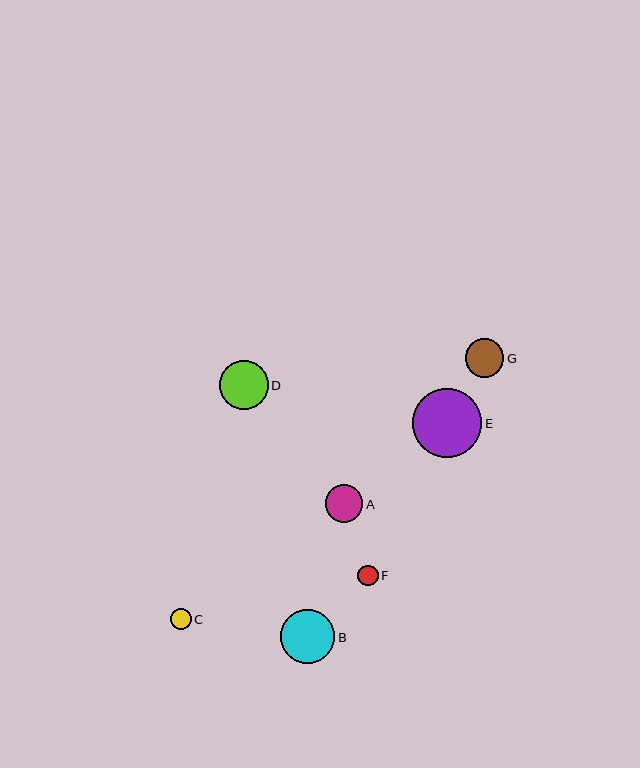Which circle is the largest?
Circle E is the largest with a size of approximately 69 pixels.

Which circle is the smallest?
Circle F is the smallest with a size of approximately 20 pixels.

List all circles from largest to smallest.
From largest to smallest: E, B, D, G, A, C, F.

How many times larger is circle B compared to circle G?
Circle B is approximately 1.4 times the size of circle G.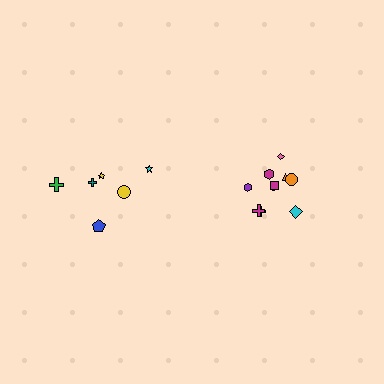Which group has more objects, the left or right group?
The right group.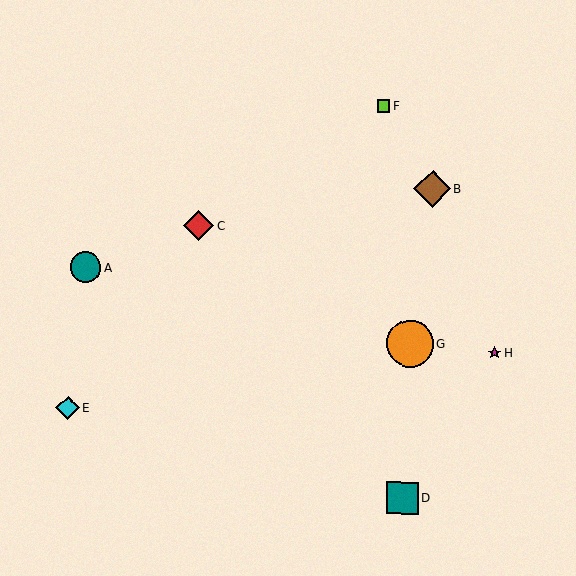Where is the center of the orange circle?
The center of the orange circle is at (410, 344).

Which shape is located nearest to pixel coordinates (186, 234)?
The red diamond (labeled C) at (199, 226) is nearest to that location.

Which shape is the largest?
The orange circle (labeled G) is the largest.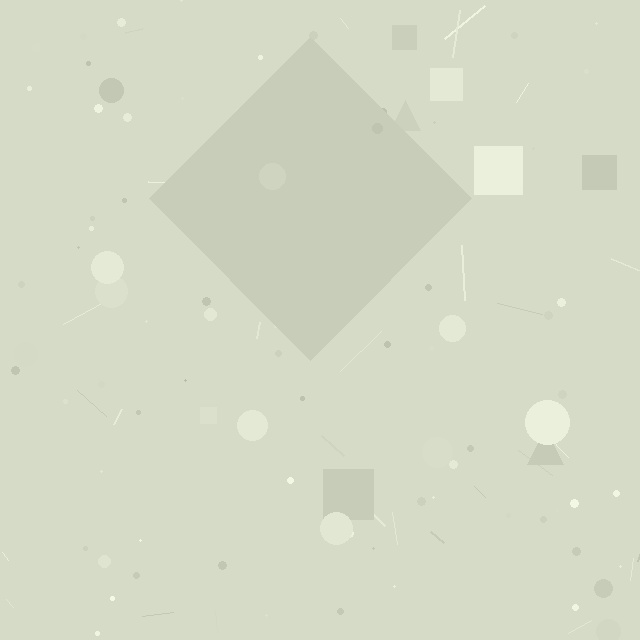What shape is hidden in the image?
A diamond is hidden in the image.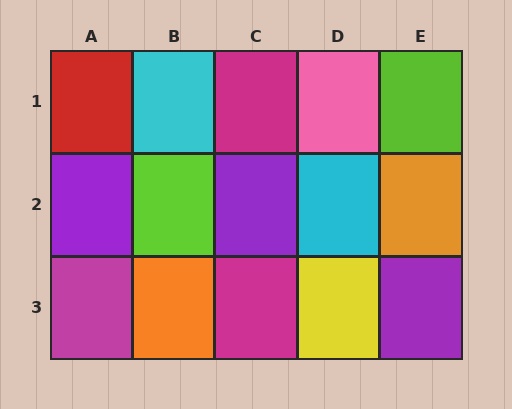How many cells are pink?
1 cell is pink.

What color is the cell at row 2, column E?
Orange.